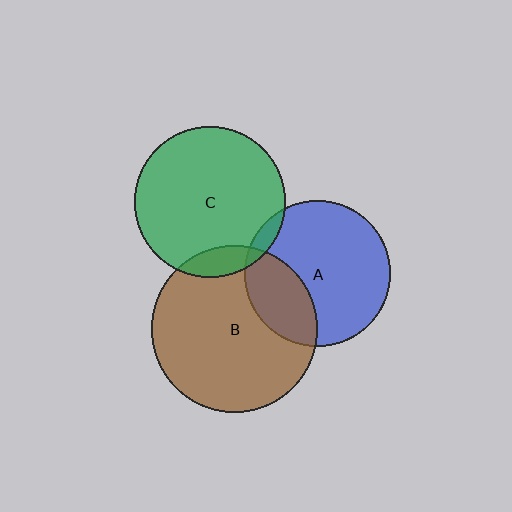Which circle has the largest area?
Circle B (brown).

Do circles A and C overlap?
Yes.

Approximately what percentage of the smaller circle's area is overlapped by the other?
Approximately 5%.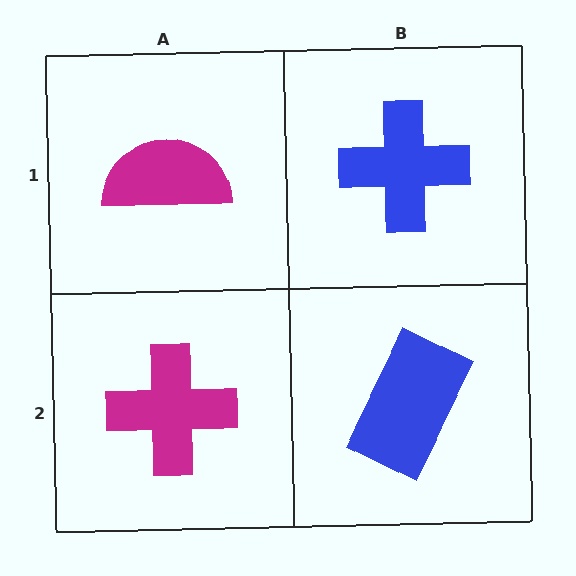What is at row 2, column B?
A blue rectangle.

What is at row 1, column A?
A magenta semicircle.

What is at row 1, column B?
A blue cross.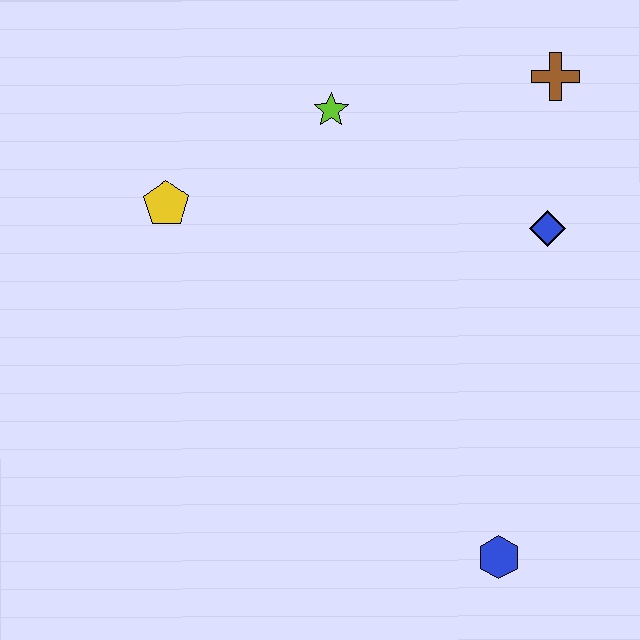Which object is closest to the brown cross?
The blue diamond is closest to the brown cross.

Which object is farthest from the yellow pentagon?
The blue hexagon is farthest from the yellow pentagon.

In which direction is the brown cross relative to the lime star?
The brown cross is to the right of the lime star.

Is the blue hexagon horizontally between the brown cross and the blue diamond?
No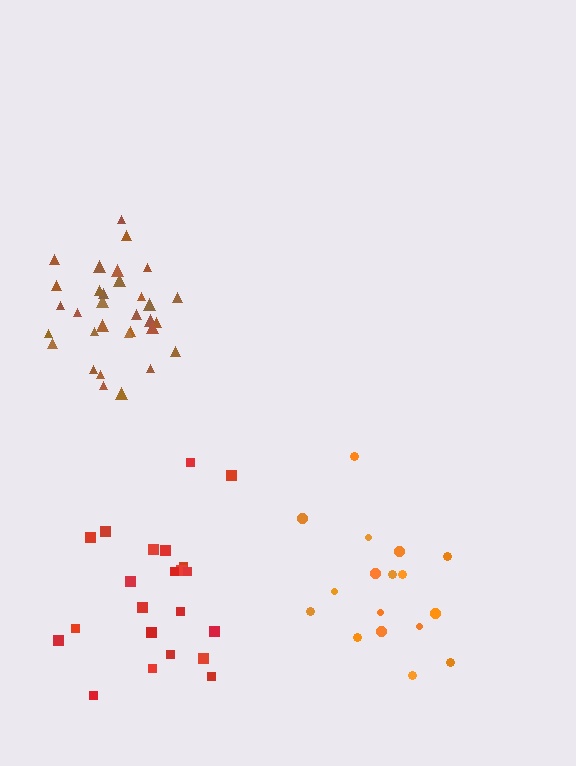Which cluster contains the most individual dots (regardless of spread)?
Brown (32).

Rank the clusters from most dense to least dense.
brown, red, orange.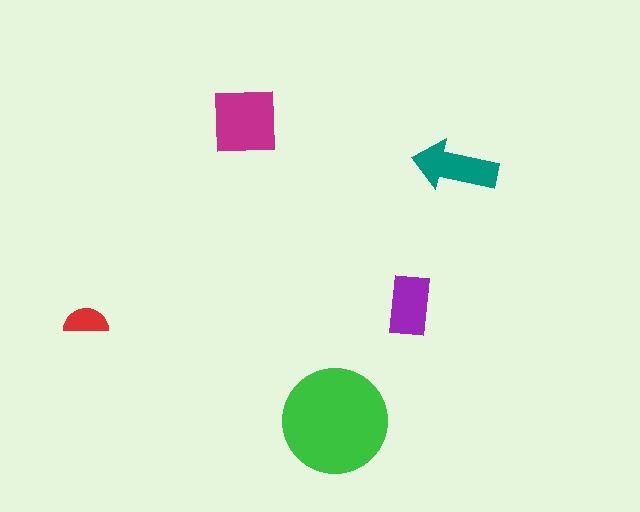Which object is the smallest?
The red semicircle.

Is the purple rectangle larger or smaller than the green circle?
Smaller.